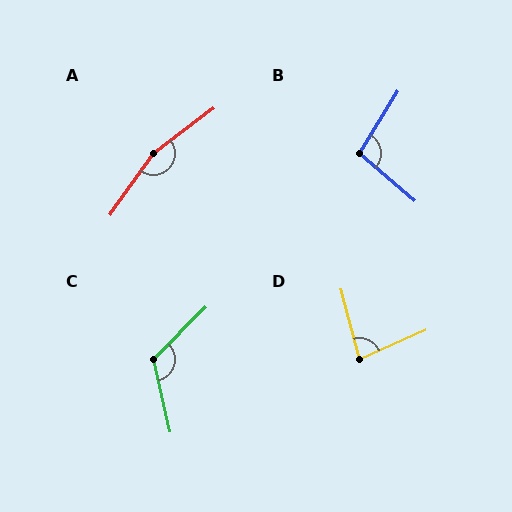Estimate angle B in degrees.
Approximately 99 degrees.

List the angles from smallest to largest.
D (81°), B (99°), C (122°), A (163°).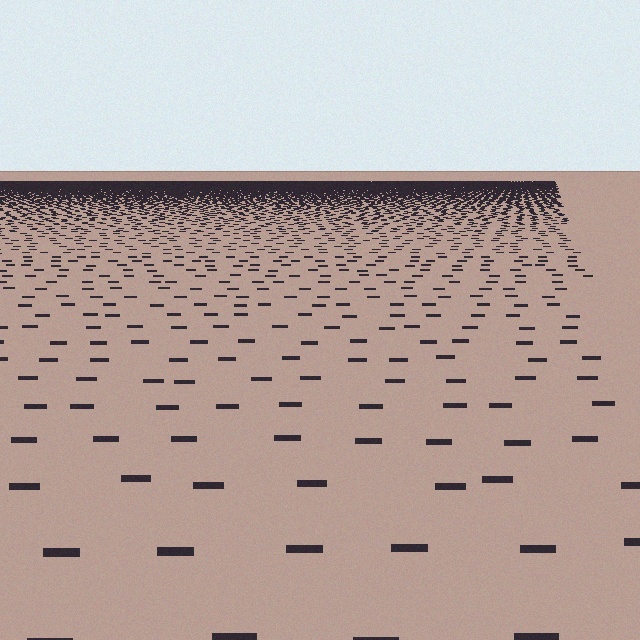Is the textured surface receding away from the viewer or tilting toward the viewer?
The surface is receding away from the viewer. Texture elements get smaller and denser toward the top.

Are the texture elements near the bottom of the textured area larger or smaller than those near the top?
Larger. Near the bottom, elements are closer to the viewer and appear at a bigger on-screen size.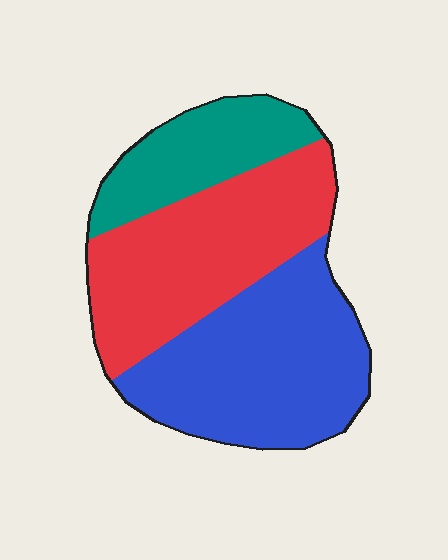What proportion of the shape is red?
Red takes up about three eighths (3/8) of the shape.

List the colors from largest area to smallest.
From largest to smallest: blue, red, teal.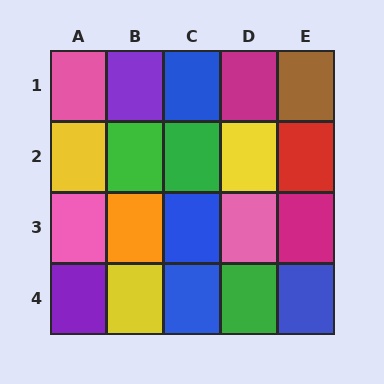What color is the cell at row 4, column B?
Yellow.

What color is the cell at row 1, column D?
Magenta.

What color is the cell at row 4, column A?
Purple.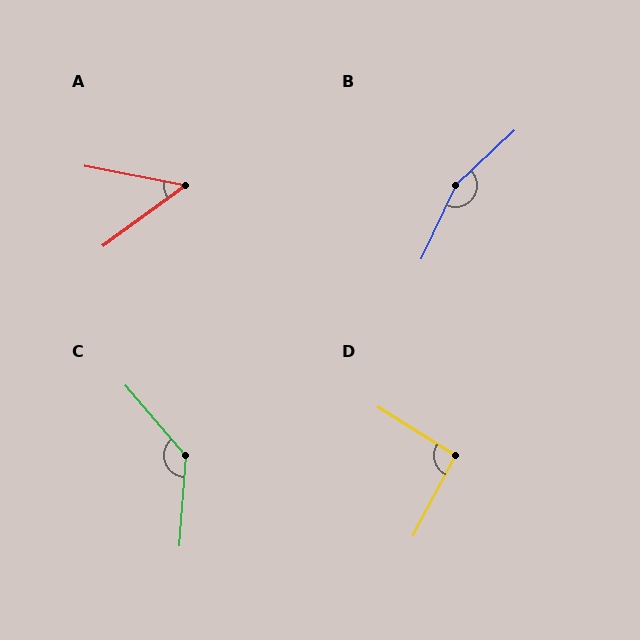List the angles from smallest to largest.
A (47°), D (94°), C (135°), B (158°).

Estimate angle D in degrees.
Approximately 94 degrees.